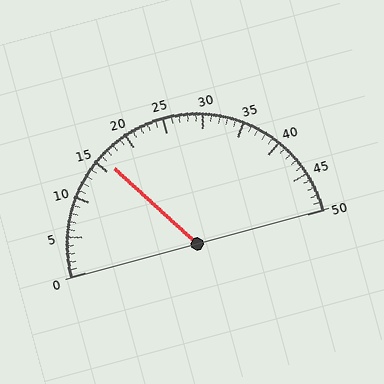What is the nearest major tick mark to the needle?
The nearest major tick mark is 15.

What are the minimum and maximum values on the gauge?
The gauge ranges from 0 to 50.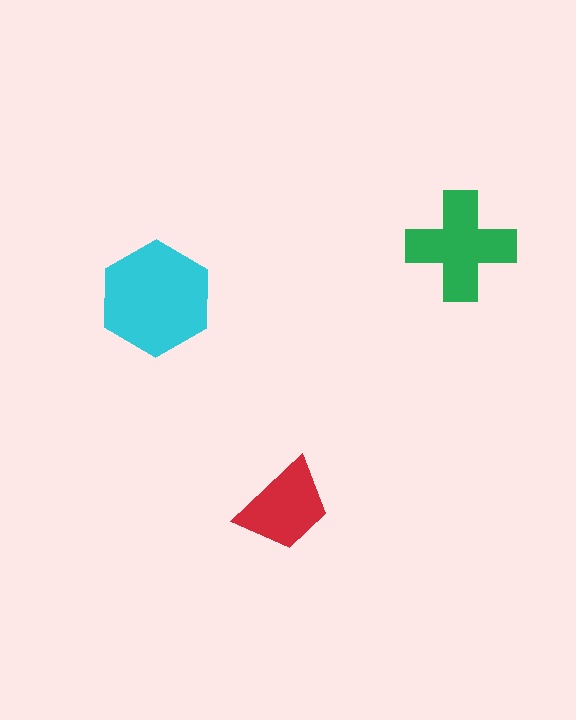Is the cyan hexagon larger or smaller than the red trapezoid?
Larger.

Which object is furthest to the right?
The green cross is rightmost.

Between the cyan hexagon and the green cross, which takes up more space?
The cyan hexagon.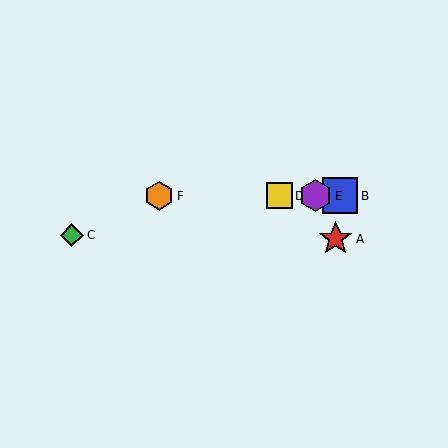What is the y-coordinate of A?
Object A is at y≈239.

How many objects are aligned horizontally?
4 objects (B, D, E, F) are aligned horizontally.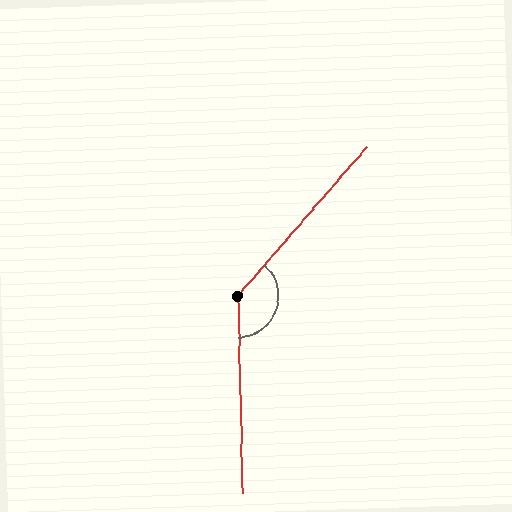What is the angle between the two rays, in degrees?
Approximately 138 degrees.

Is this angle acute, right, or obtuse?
It is obtuse.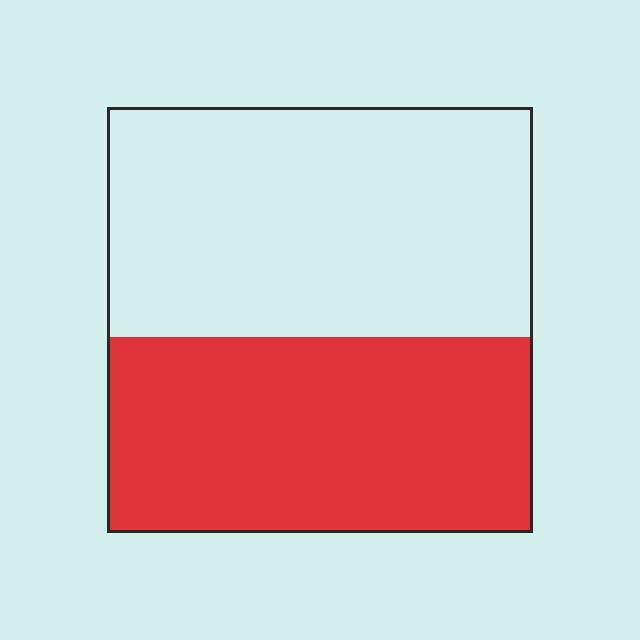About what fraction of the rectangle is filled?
About one half (1/2).